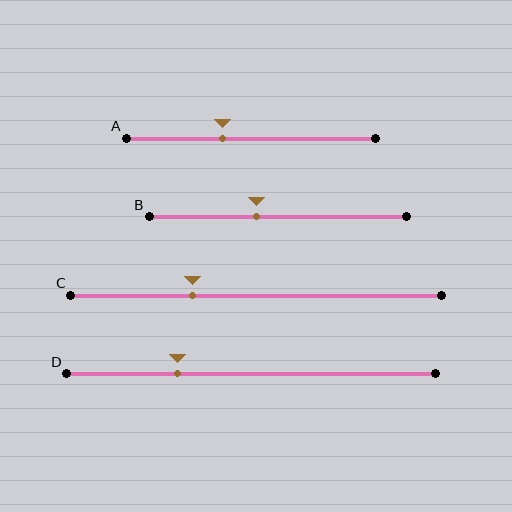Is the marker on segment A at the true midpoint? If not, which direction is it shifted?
No, the marker on segment A is shifted to the left by about 11% of the segment length.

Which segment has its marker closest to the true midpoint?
Segment B has its marker closest to the true midpoint.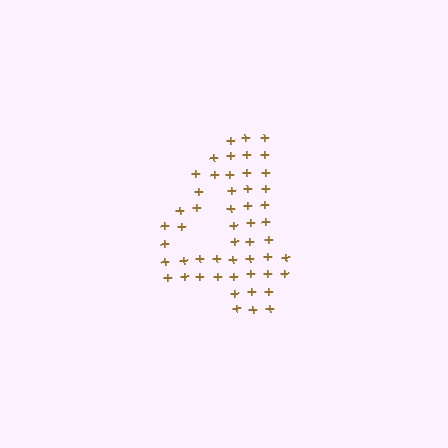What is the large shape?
The large shape is the digit 4.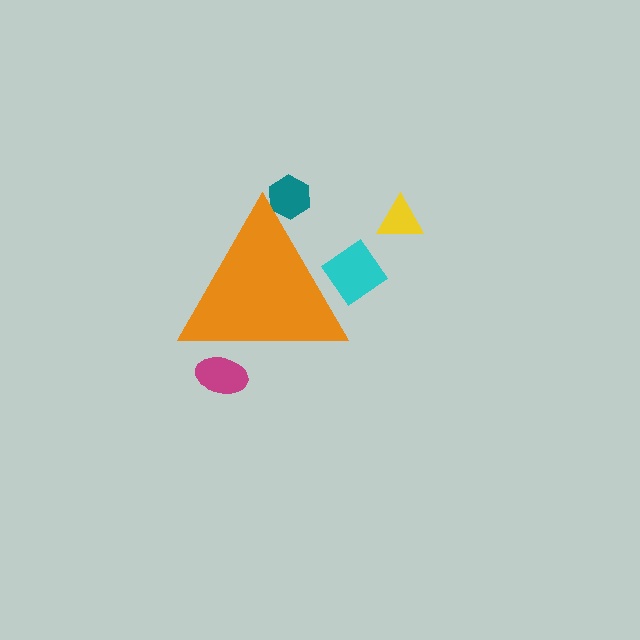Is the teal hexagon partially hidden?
Yes, the teal hexagon is partially hidden behind the orange triangle.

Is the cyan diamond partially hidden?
Yes, the cyan diamond is partially hidden behind the orange triangle.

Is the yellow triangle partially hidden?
No, the yellow triangle is fully visible.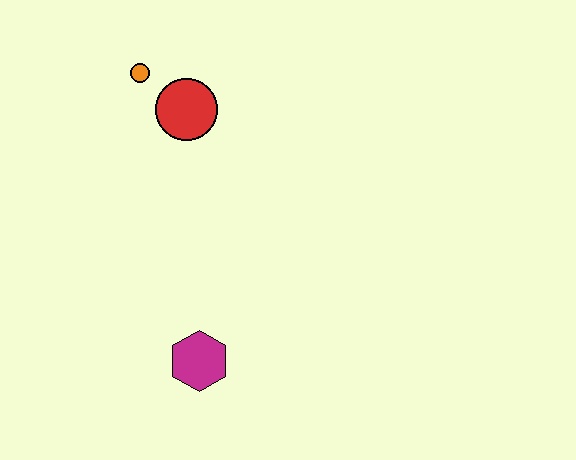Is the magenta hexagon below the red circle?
Yes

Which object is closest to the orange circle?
The red circle is closest to the orange circle.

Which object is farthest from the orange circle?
The magenta hexagon is farthest from the orange circle.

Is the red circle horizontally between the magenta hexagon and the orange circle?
Yes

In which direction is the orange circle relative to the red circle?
The orange circle is to the left of the red circle.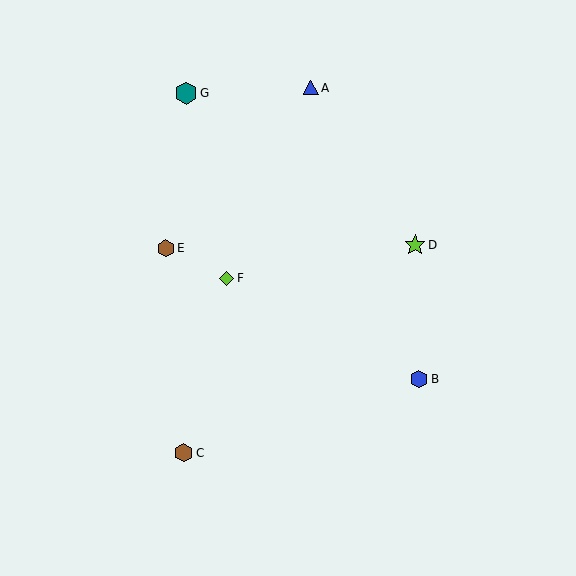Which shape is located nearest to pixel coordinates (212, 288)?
The lime diamond (labeled F) at (227, 278) is nearest to that location.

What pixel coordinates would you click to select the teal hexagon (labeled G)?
Click at (186, 93) to select the teal hexagon G.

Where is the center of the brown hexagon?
The center of the brown hexagon is at (184, 453).